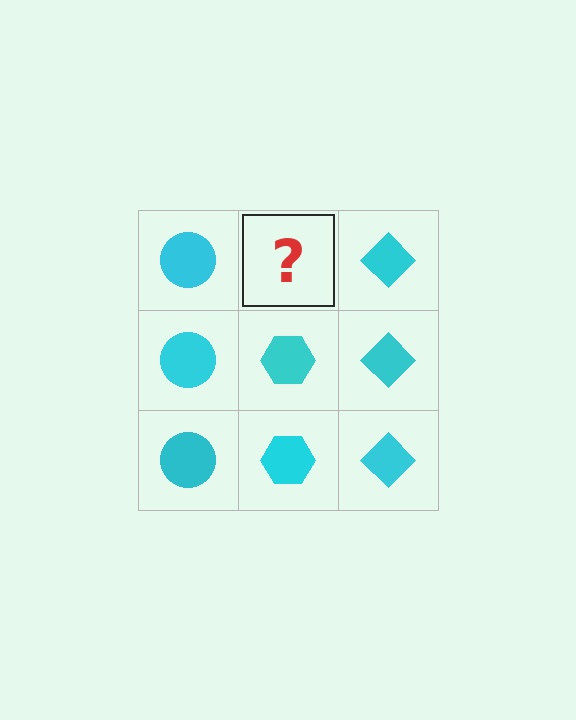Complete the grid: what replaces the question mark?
The question mark should be replaced with a cyan hexagon.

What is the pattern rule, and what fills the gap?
The rule is that each column has a consistent shape. The gap should be filled with a cyan hexagon.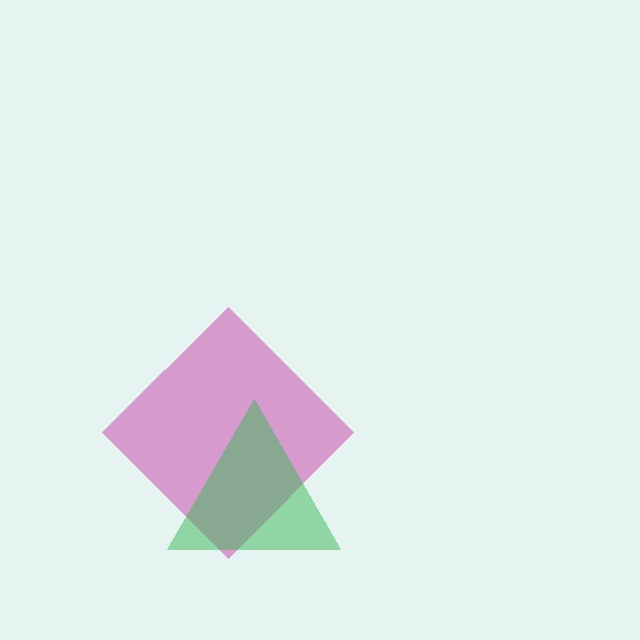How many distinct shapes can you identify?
There are 2 distinct shapes: a magenta diamond, a green triangle.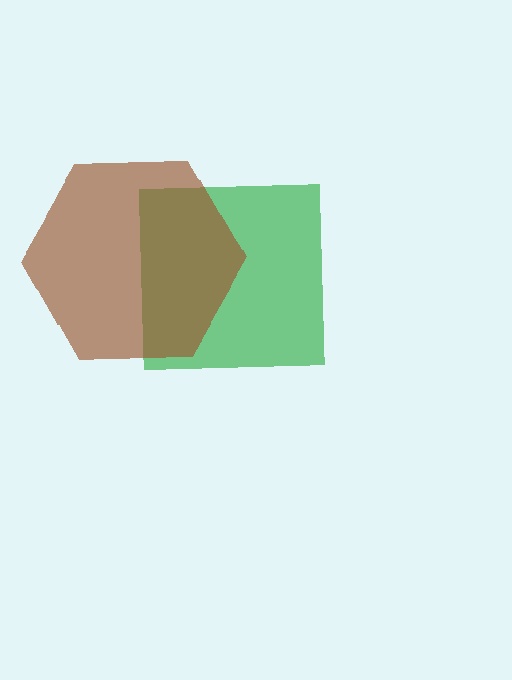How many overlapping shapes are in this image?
There are 2 overlapping shapes in the image.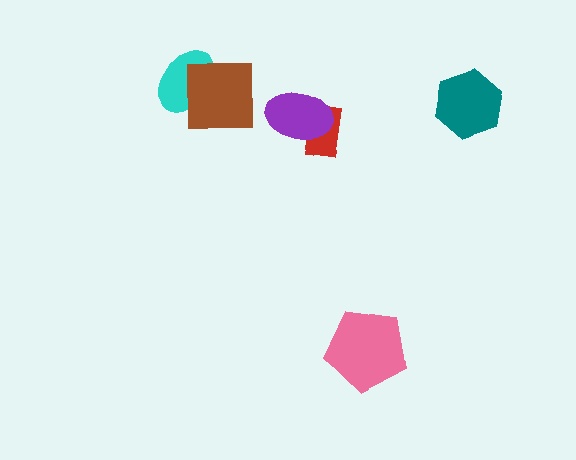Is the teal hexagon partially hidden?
No, no other shape covers it.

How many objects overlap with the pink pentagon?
0 objects overlap with the pink pentagon.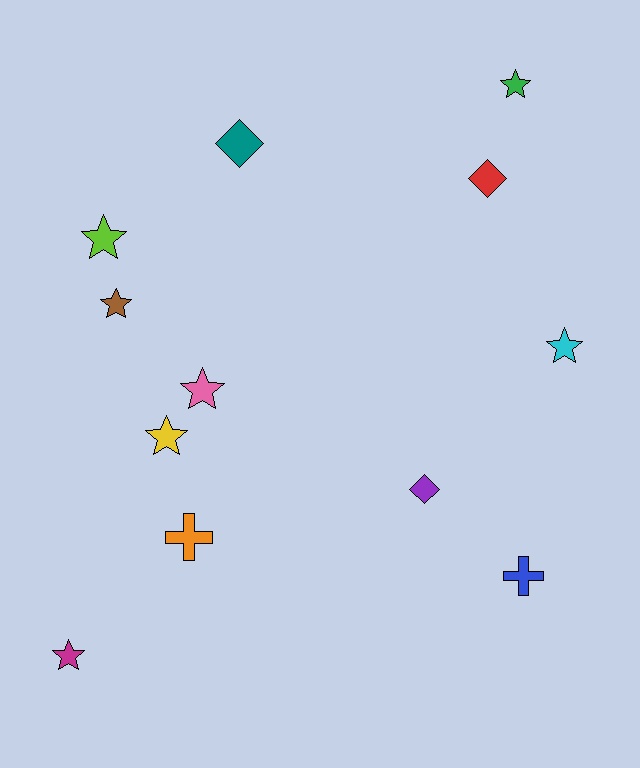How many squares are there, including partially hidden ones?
There are no squares.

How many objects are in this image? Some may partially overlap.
There are 12 objects.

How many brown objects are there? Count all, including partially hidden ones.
There is 1 brown object.